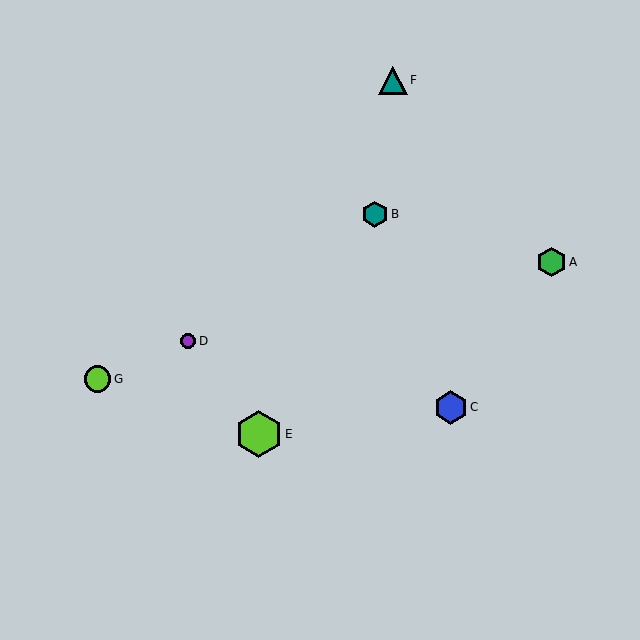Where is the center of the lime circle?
The center of the lime circle is at (98, 379).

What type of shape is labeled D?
Shape D is a purple circle.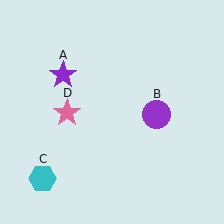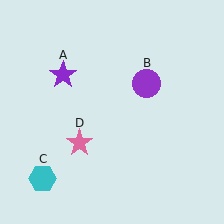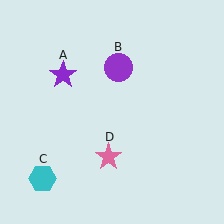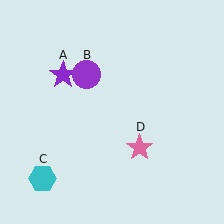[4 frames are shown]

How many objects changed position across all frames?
2 objects changed position: purple circle (object B), pink star (object D).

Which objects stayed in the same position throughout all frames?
Purple star (object A) and cyan hexagon (object C) remained stationary.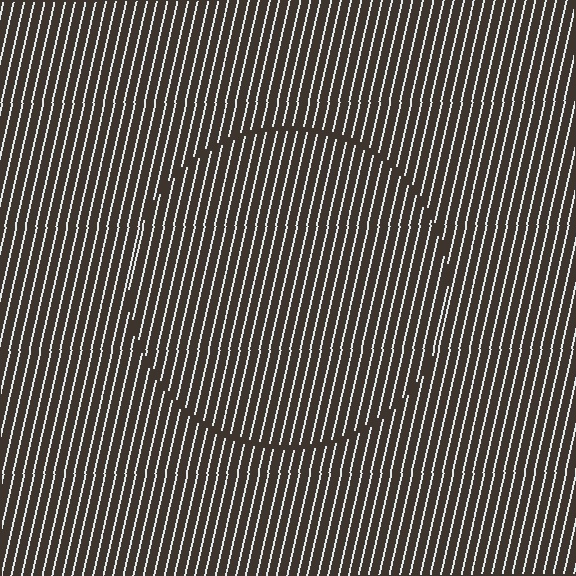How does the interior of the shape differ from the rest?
The interior of the shape contains the same grating, shifted by half a period — the contour is defined by the phase discontinuity where line-ends from the inner and outer gratings abut.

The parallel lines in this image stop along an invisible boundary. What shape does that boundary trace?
An illusory circle. The interior of the shape contains the same grating, shifted by half a period — the contour is defined by the phase discontinuity where line-ends from the inner and outer gratings abut.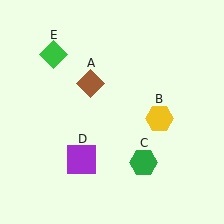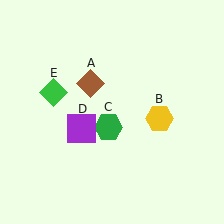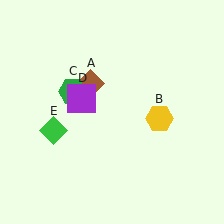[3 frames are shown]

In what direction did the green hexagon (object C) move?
The green hexagon (object C) moved up and to the left.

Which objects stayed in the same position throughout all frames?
Brown diamond (object A) and yellow hexagon (object B) remained stationary.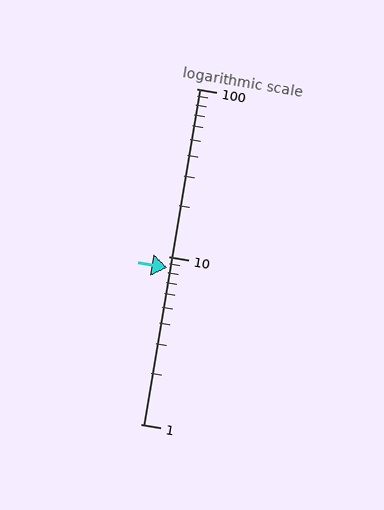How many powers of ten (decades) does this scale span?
The scale spans 2 decades, from 1 to 100.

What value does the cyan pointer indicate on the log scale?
The pointer indicates approximately 8.6.